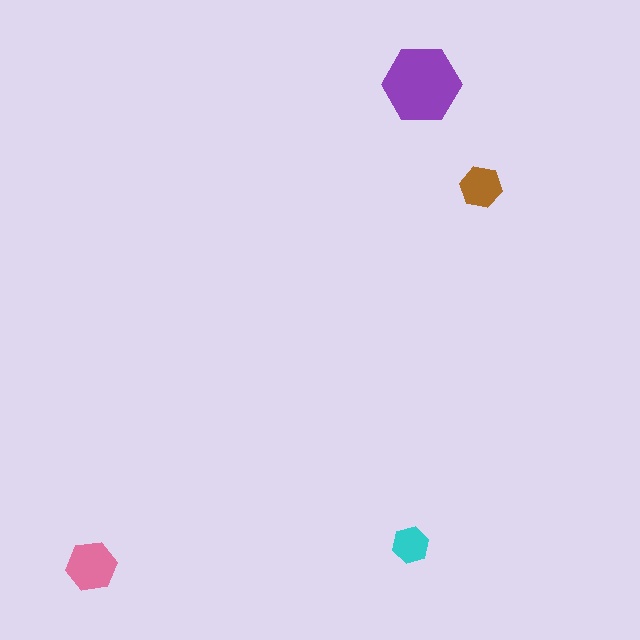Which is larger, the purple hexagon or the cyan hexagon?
The purple one.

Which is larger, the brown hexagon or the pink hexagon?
The pink one.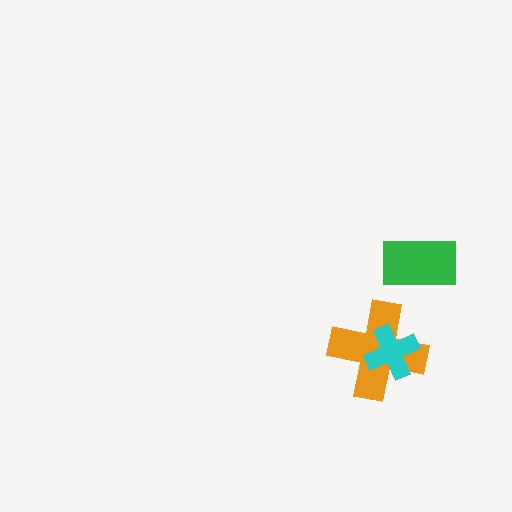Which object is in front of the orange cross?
The cyan cross is in front of the orange cross.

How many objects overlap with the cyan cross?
1 object overlaps with the cyan cross.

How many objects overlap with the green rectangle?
0 objects overlap with the green rectangle.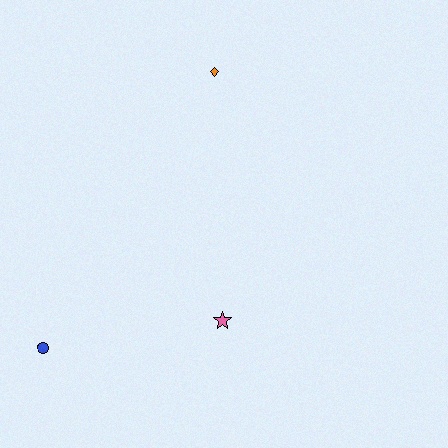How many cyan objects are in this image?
There are no cyan objects.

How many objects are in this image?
There are 3 objects.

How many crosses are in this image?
There are no crosses.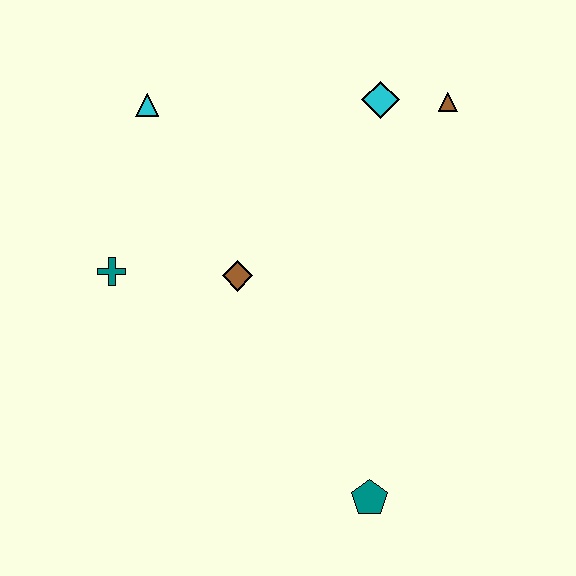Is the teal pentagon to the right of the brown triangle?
No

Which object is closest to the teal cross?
The brown diamond is closest to the teal cross.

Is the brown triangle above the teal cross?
Yes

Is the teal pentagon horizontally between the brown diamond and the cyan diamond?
Yes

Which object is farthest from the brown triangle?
The teal pentagon is farthest from the brown triangle.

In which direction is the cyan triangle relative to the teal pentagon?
The cyan triangle is above the teal pentagon.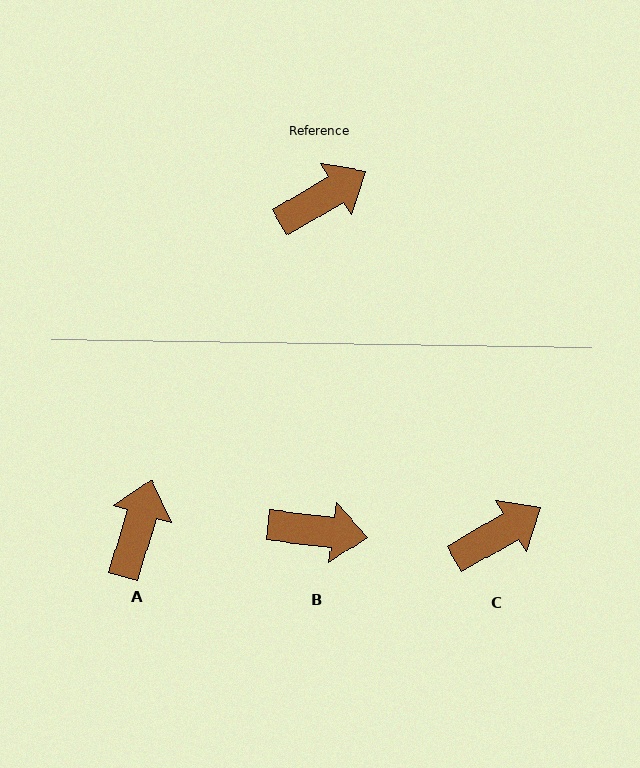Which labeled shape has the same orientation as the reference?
C.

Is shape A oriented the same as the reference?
No, it is off by about 43 degrees.